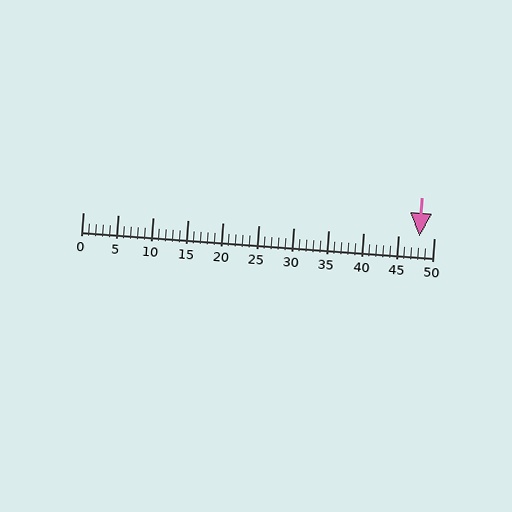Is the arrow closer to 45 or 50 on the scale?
The arrow is closer to 50.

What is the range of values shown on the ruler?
The ruler shows values from 0 to 50.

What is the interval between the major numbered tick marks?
The major tick marks are spaced 5 units apart.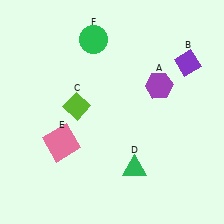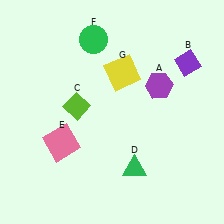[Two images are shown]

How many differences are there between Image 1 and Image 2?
There is 1 difference between the two images.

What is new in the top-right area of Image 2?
A yellow square (G) was added in the top-right area of Image 2.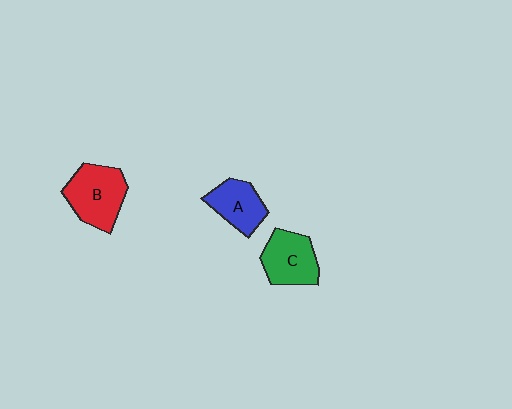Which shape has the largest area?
Shape B (red).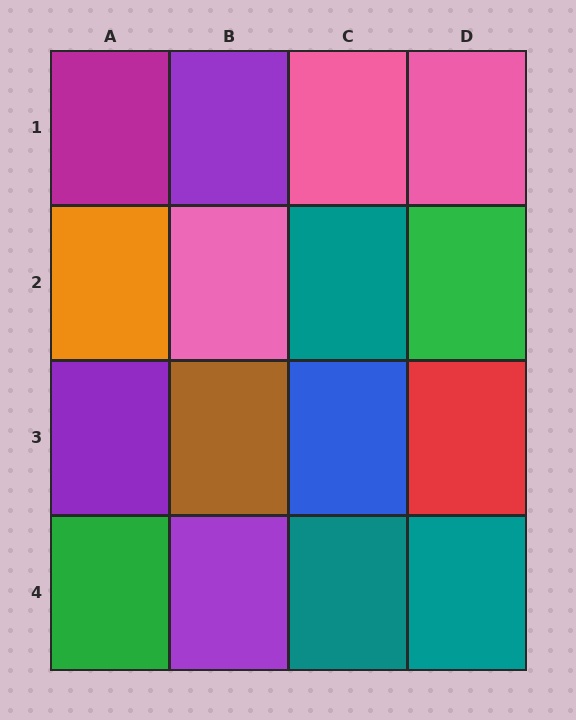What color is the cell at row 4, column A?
Green.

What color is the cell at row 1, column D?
Pink.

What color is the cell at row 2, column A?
Orange.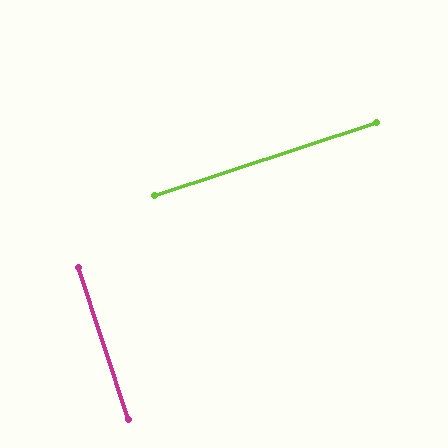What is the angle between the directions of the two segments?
Approximately 90 degrees.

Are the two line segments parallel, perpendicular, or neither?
Perpendicular — they meet at approximately 90°.